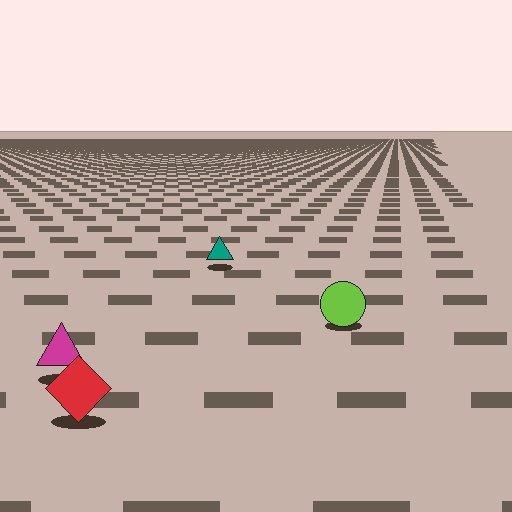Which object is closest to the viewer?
The red diamond is closest. The texture marks near it are larger and more spread out.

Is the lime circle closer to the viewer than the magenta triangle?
No. The magenta triangle is closer — you can tell from the texture gradient: the ground texture is coarser near it.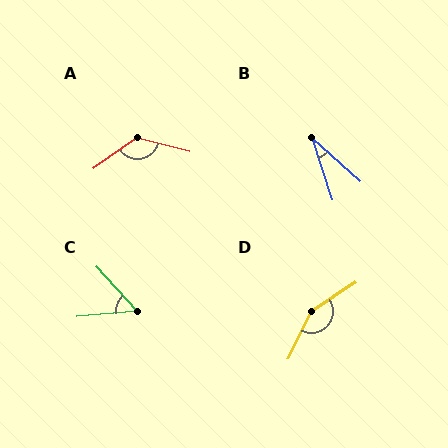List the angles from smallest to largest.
B (30°), C (53°), A (130°), D (150°).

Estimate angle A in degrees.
Approximately 130 degrees.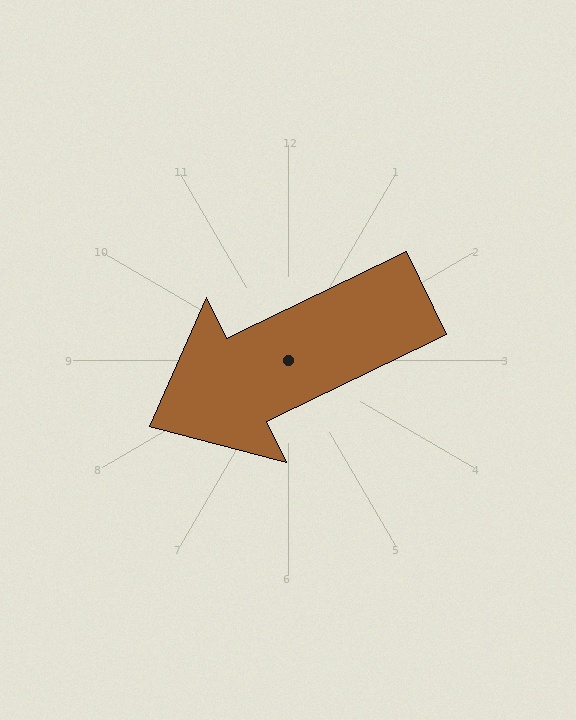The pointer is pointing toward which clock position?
Roughly 8 o'clock.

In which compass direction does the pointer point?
Southwest.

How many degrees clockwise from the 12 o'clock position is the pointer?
Approximately 244 degrees.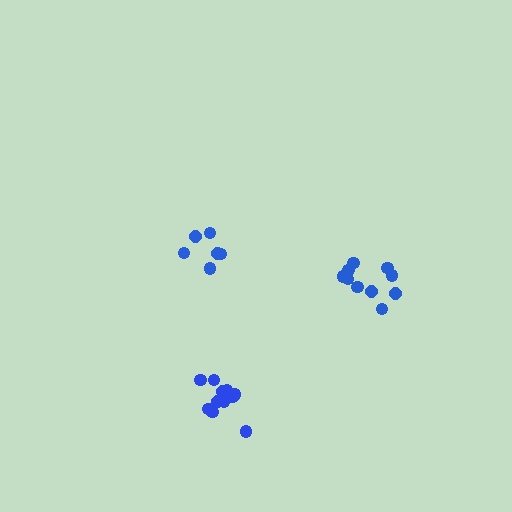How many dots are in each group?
Group 1: 6 dots, Group 2: 10 dots, Group 3: 11 dots (27 total).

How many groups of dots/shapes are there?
There are 3 groups.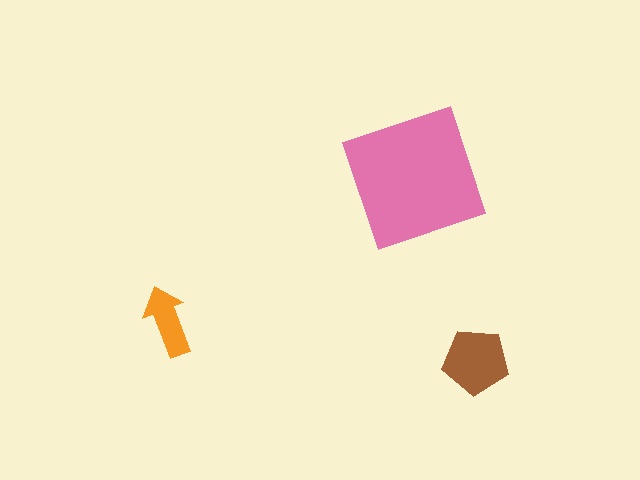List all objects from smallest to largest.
The orange arrow, the brown pentagon, the pink square.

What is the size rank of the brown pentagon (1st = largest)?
2nd.